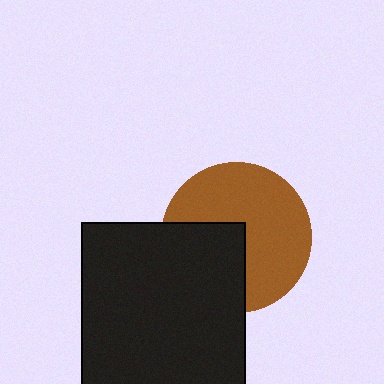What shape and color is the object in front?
The object in front is a black square.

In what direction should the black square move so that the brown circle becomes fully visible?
The black square should move toward the lower-left. That is the shortest direction to clear the overlap and leave the brown circle fully visible.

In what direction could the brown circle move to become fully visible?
The brown circle could move toward the upper-right. That would shift it out from behind the black square entirely.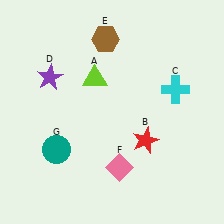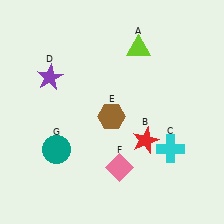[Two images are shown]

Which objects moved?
The objects that moved are: the lime triangle (A), the cyan cross (C), the brown hexagon (E).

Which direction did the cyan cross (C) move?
The cyan cross (C) moved down.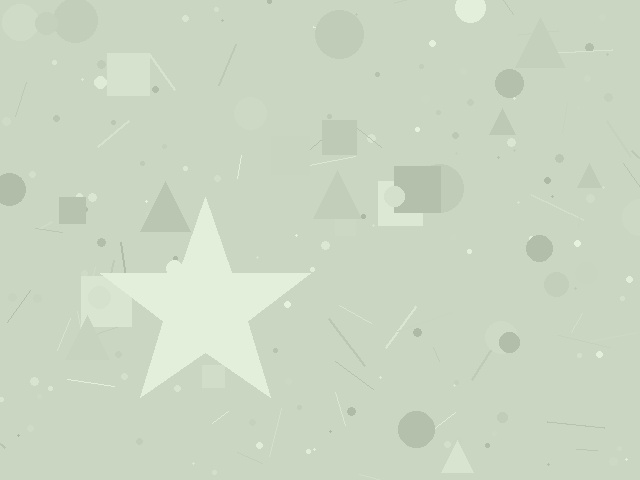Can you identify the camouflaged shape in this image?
The camouflaged shape is a star.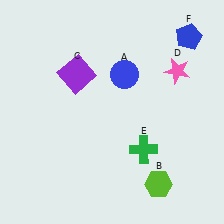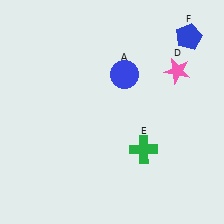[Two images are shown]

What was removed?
The purple square (C), the lime hexagon (B) were removed in Image 2.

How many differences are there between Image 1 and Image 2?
There are 2 differences between the two images.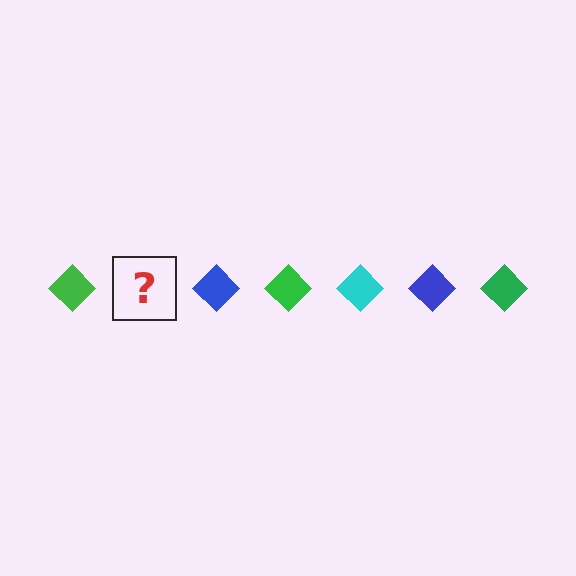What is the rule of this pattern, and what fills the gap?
The rule is that the pattern cycles through green, cyan, blue diamonds. The gap should be filled with a cyan diamond.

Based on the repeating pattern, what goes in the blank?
The blank should be a cyan diamond.